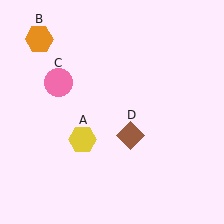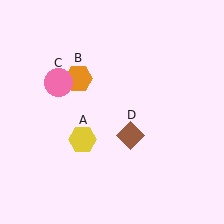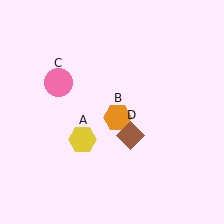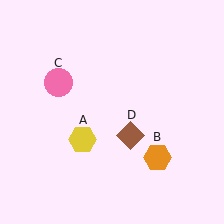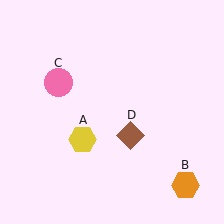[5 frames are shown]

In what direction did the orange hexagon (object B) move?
The orange hexagon (object B) moved down and to the right.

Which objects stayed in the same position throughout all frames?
Yellow hexagon (object A) and pink circle (object C) and brown diamond (object D) remained stationary.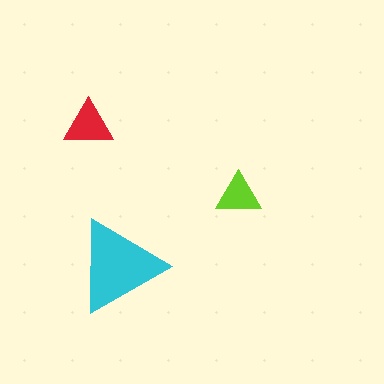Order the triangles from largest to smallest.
the cyan one, the red one, the lime one.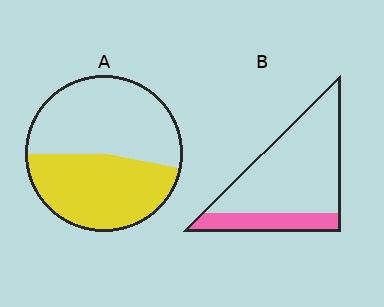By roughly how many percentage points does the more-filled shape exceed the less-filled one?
By roughly 25 percentage points (A over B).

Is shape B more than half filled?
No.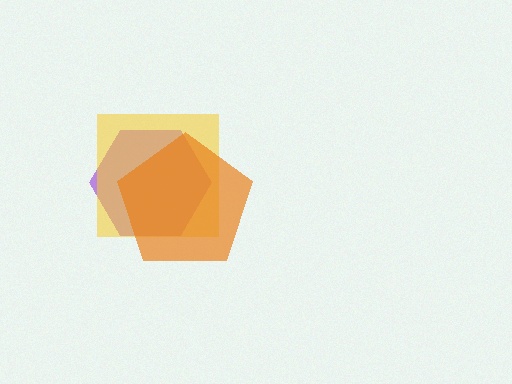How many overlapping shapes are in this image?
There are 3 overlapping shapes in the image.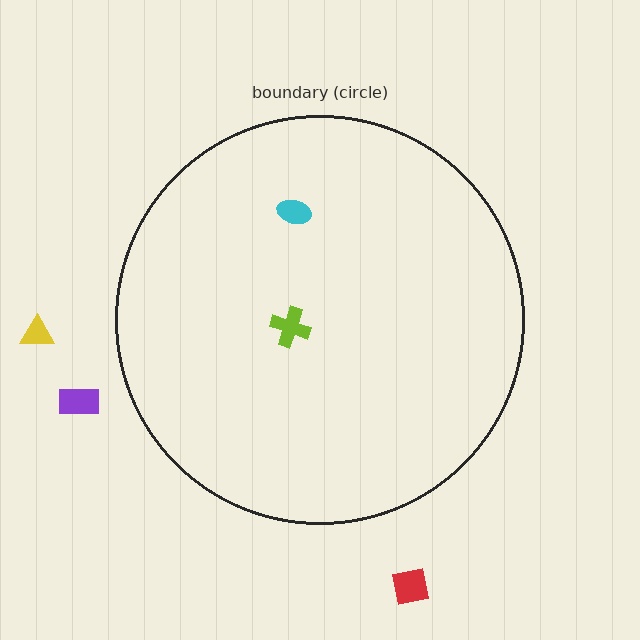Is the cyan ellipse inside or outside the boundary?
Inside.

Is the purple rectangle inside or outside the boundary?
Outside.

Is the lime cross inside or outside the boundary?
Inside.